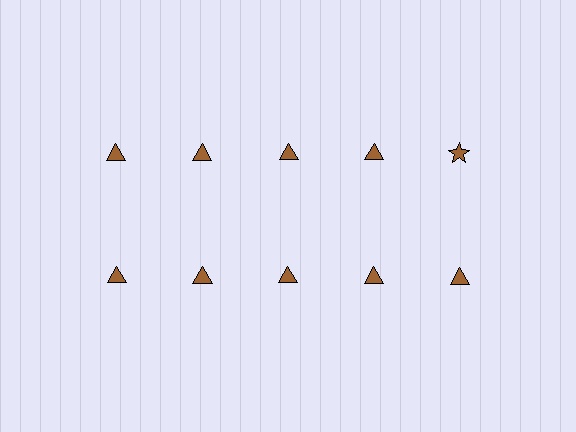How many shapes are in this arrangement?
There are 10 shapes arranged in a grid pattern.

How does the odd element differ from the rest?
It has a different shape: star instead of triangle.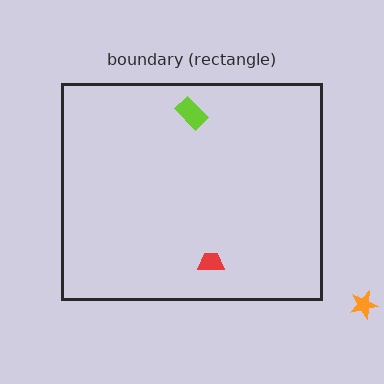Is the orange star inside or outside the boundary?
Outside.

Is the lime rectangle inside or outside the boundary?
Inside.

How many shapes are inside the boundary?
2 inside, 1 outside.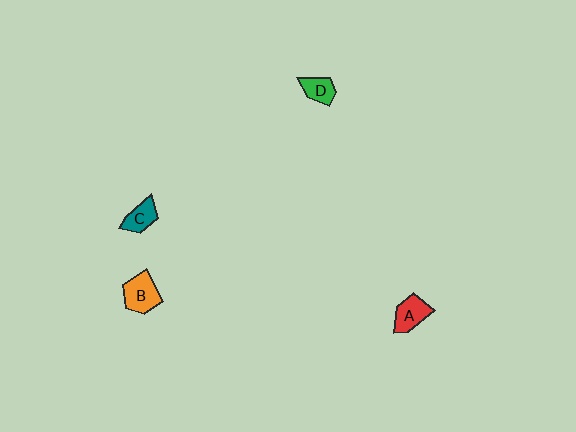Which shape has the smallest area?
Shape D (green).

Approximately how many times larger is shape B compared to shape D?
Approximately 1.5 times.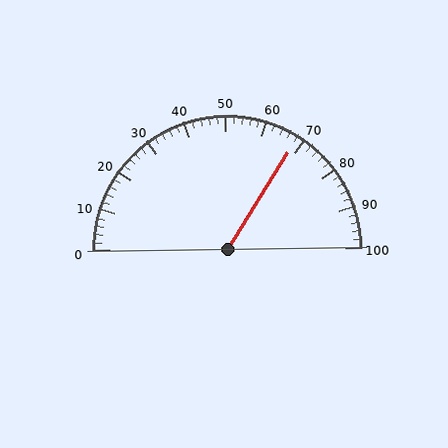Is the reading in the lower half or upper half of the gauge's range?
The reading is in the upper half of the range (0 to 100).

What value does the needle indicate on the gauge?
The needle indicates approximately 68.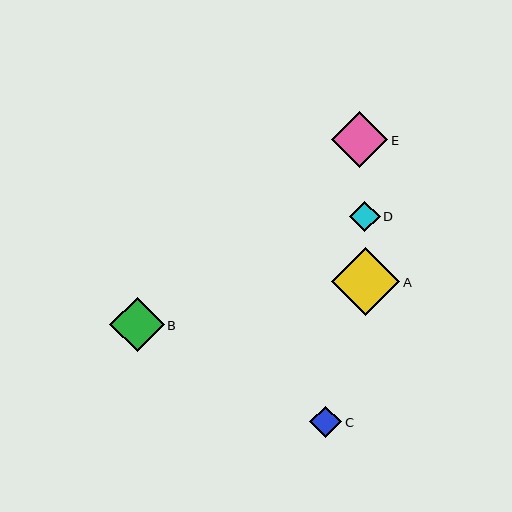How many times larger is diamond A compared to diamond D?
Diamond A is approximately 2.3 times the size of diamond D.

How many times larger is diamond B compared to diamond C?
Diamond B is approximately 1.7 times the size of diamond C.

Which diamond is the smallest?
Diamond D is the smallest with a size of approximately 30 pixels.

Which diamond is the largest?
Diamond A is the largest with a size of approximately 68 pixels.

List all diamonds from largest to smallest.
From largest to smallest: A, E, B, C, D.